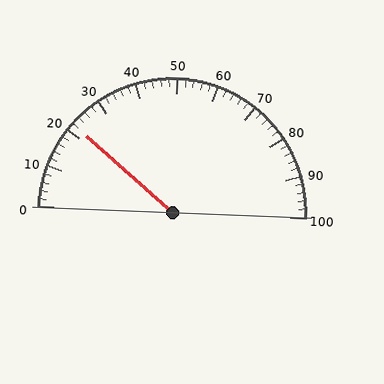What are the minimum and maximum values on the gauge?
The gauge ranges from 0 to 100.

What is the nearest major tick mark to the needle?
The nearest major tick mark is 20.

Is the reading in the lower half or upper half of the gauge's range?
The reading is in the lower half of the range (0 to 100).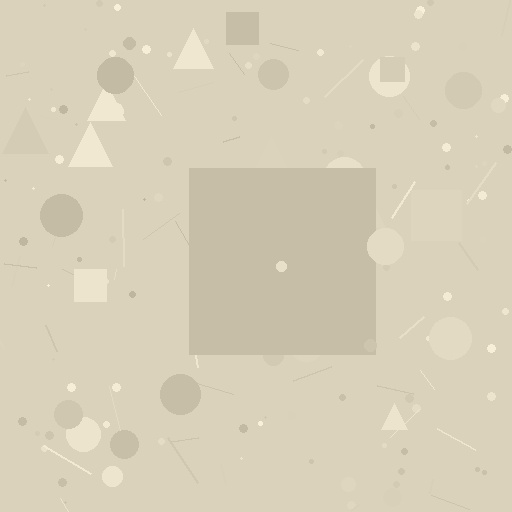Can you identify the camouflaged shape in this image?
The camouflaged shape is a square.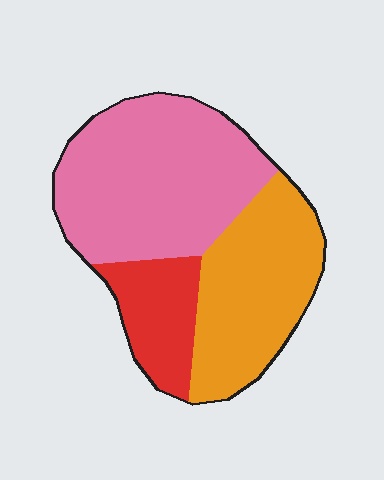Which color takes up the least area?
Red, at roughly 15%.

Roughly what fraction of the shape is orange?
Orange covers 35% of the shape.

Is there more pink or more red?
Pink.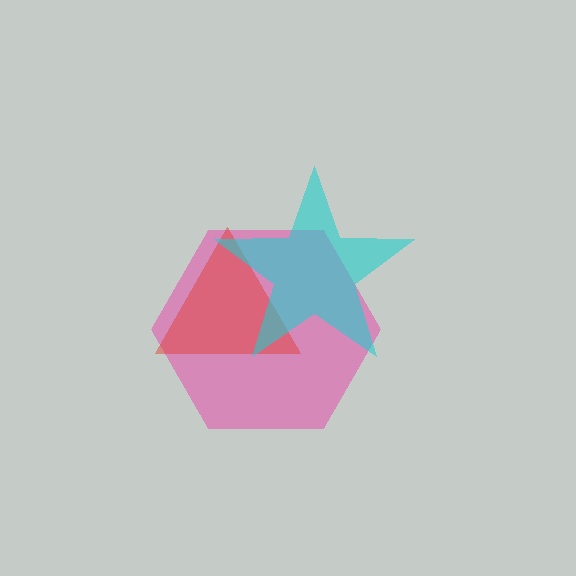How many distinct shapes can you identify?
There are 3 distinct shapes: a pink hexagon, a red triangle, a cyan star.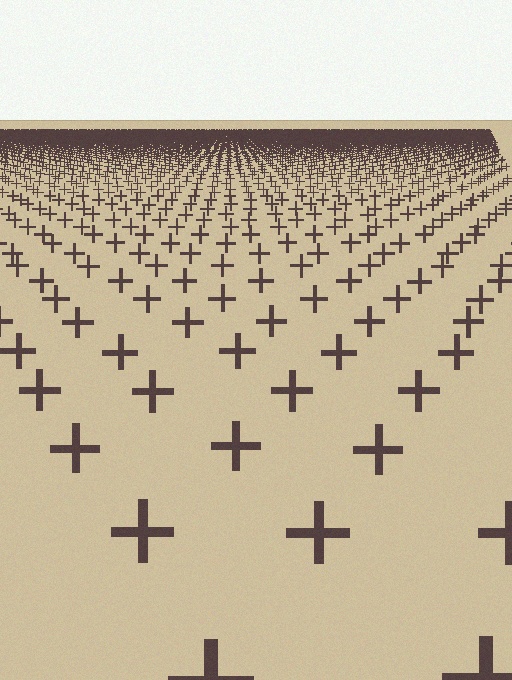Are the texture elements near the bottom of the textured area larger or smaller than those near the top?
Larger. Near the bottom, elements are closer to the viewer and appear at a bigger on-screen size.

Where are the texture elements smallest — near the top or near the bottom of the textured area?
Near the top.